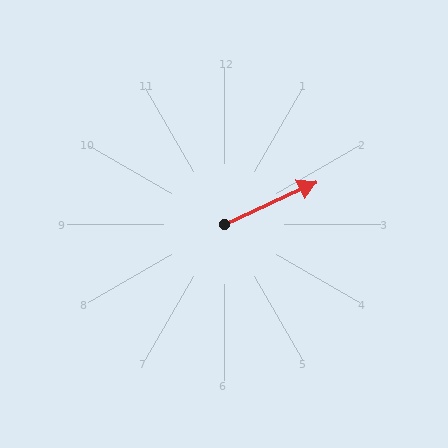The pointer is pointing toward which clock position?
Roughly 2 o'clock.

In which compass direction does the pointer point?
Northeast.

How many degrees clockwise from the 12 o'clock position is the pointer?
Approximately 65 degrees.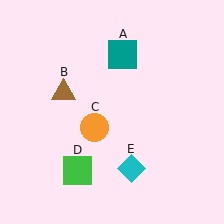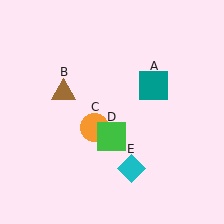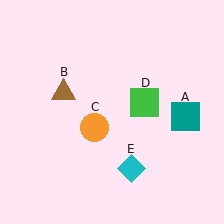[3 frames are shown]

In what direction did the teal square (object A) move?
The teal square (object A) moved down and to the right.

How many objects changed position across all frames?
2 objects changed position: teal square (object A), green square (object D).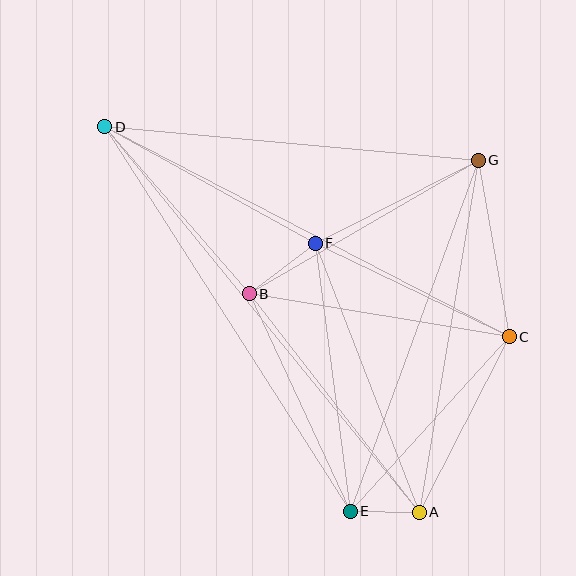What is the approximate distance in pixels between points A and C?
The distance between A and C is approximately 197 pixels.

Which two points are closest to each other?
Points A and E are closest to each other.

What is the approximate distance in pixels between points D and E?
The distance between D and E is approximately 456 pixels.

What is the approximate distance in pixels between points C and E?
The distance between C and E is approximately 236 pixels.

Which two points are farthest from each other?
Points A and D are farthest from each other.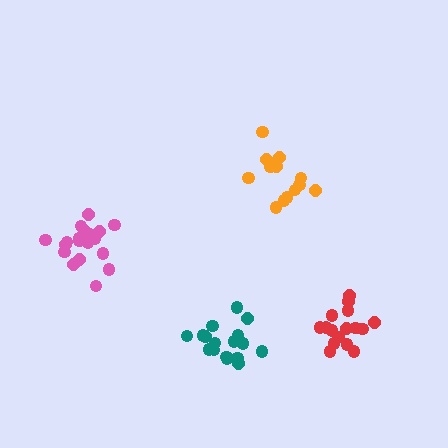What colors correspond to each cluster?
The clusters are colored: teal, pink, red, orange.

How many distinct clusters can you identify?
There are 4 distinct clusters.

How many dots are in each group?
Group 1: 17 dots, Group 2: 19 dots, Group 3: 16 dots, Group 4: 14 dots (66 total).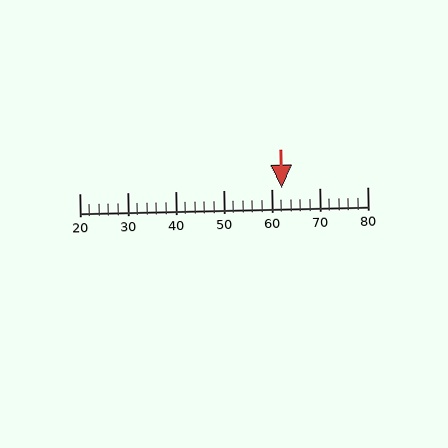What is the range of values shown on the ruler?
The ruler shows values from 20 to 80.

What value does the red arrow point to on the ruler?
The red arrow points to approximately 62.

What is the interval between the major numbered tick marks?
The major tick marks are spaced 10 units apart.